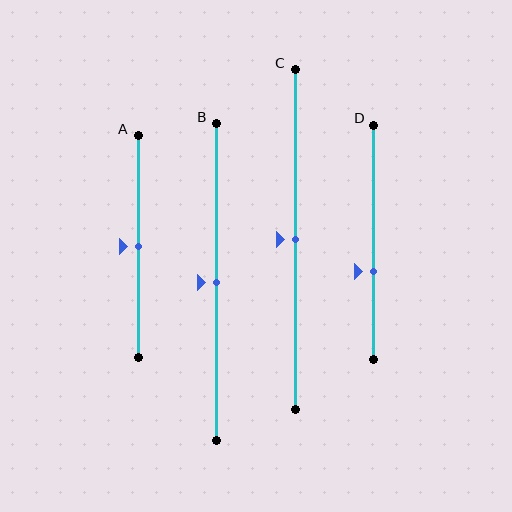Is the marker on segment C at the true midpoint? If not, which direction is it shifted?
Yes, the marker on segment C is at the true midpoint.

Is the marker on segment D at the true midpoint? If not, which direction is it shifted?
No, the marker on segment D is shifted downward by about 12% of the segment length.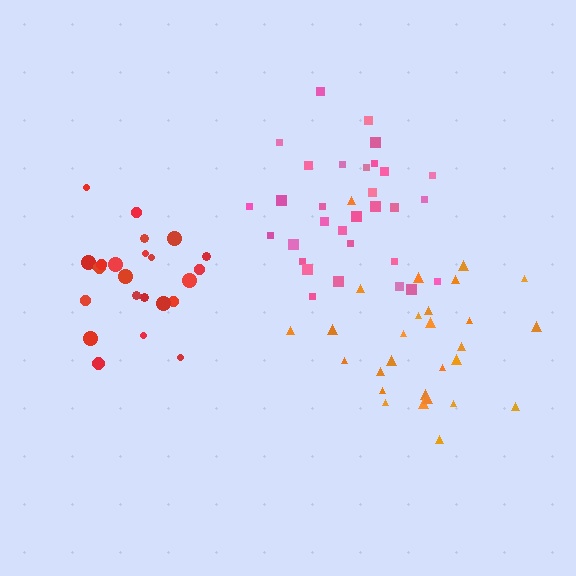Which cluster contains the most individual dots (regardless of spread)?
Pink (31).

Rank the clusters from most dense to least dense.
red, pink, orange.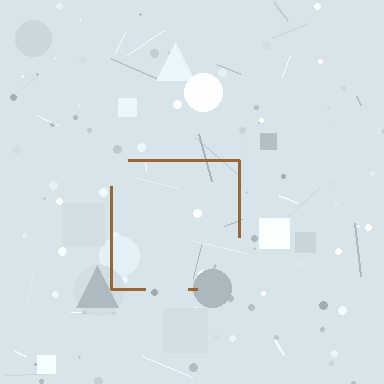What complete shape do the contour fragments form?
The contour fragments form a square.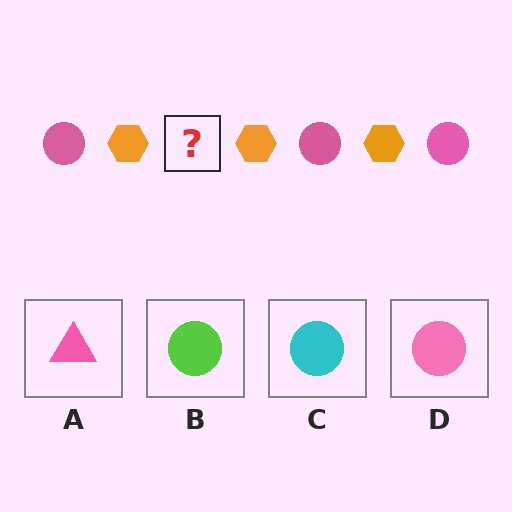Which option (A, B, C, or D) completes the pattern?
D.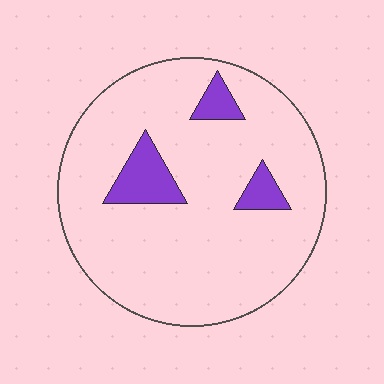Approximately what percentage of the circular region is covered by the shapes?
Approximately 10%.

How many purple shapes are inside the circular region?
3.